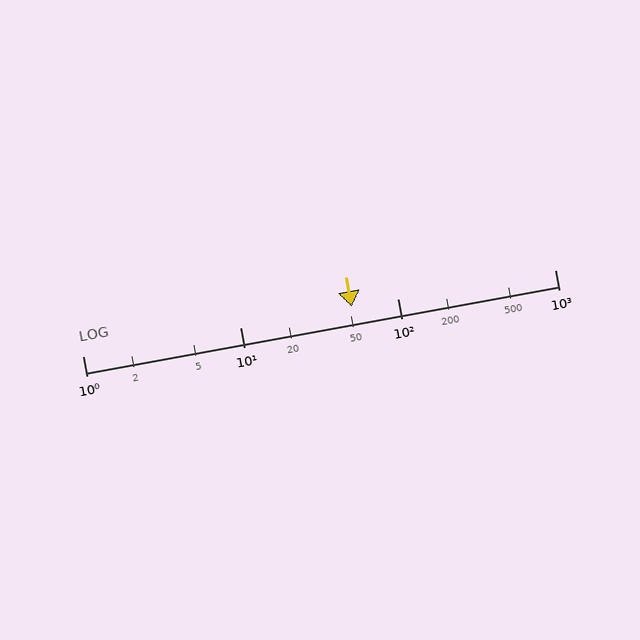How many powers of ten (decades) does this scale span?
The scale spans 3 decades, from 1 to 1000.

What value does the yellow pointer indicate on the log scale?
The pointer indicates approximately 51.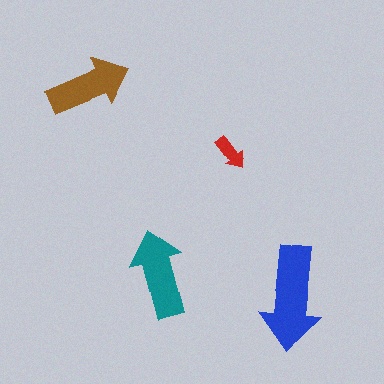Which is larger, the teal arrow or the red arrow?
The teal one.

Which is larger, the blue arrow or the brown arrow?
The blue one.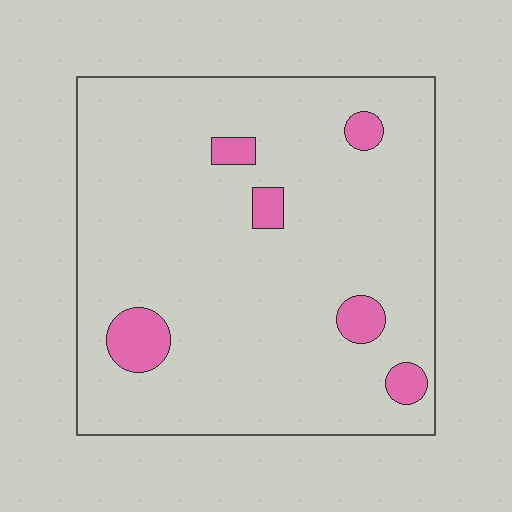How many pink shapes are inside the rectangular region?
6.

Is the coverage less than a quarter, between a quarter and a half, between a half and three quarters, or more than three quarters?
Less than a quarter.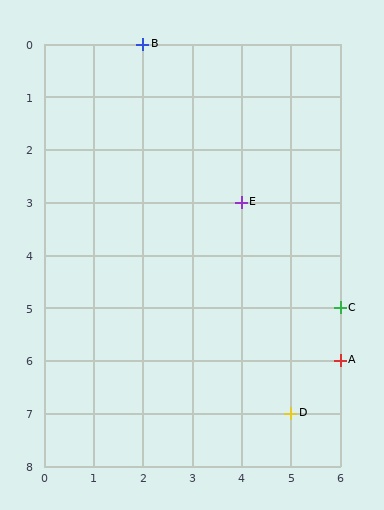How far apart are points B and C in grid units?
Points B and C are 4 columns and 5 rows apart (about 6.4 grid units diagonally).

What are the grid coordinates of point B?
Point B is at grid coordinates (2, 0).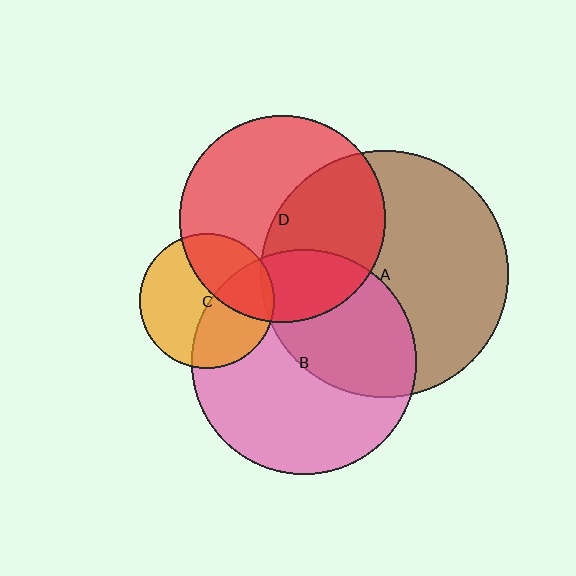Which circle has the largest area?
Circle A (brown).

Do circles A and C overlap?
Yes.